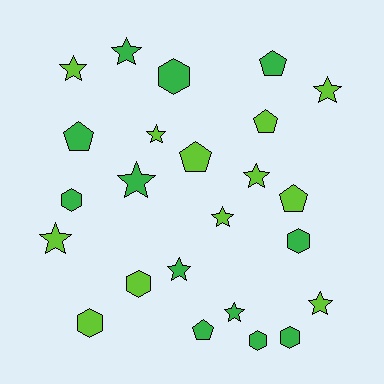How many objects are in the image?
There are 24 objects.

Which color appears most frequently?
Lime, with 12 objects.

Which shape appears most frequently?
Star, with 11 objects.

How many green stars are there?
There are 4 green stars.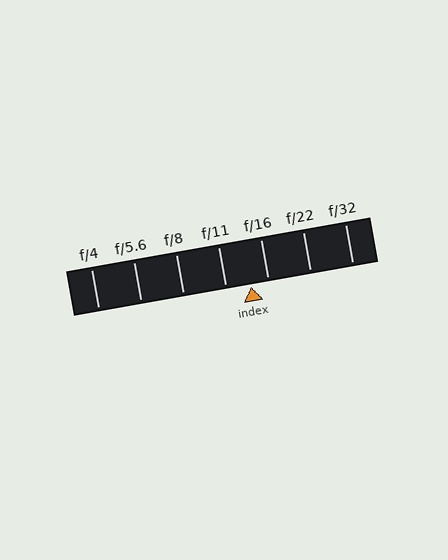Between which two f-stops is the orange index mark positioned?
The index mark is between f/11 and f/16.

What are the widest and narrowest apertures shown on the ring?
The widest aperture shown is f/4 and the narrowest is f/32.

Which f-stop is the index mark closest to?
The index mark is closest to f/16.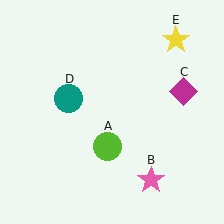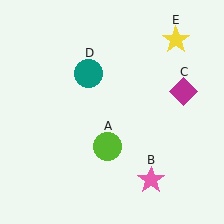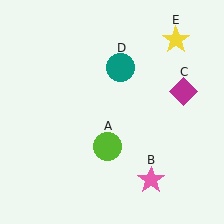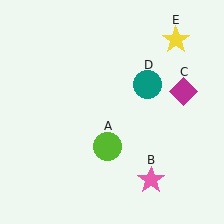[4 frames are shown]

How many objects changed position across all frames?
1 object changed position: teal circle (object D).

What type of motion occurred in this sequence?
The teal circle (object D) rotated clockwise around the center of the scene.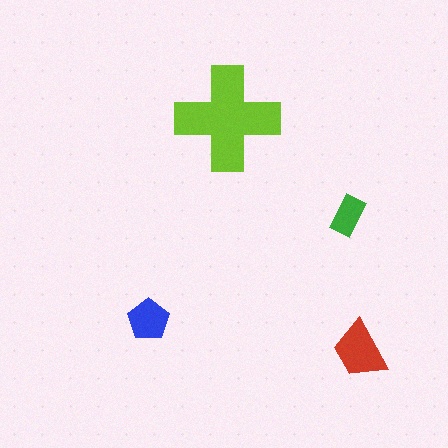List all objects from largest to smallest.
The lime cross, the red trapezoid, the blue pentagon, the green rectangle.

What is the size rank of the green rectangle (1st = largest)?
4th.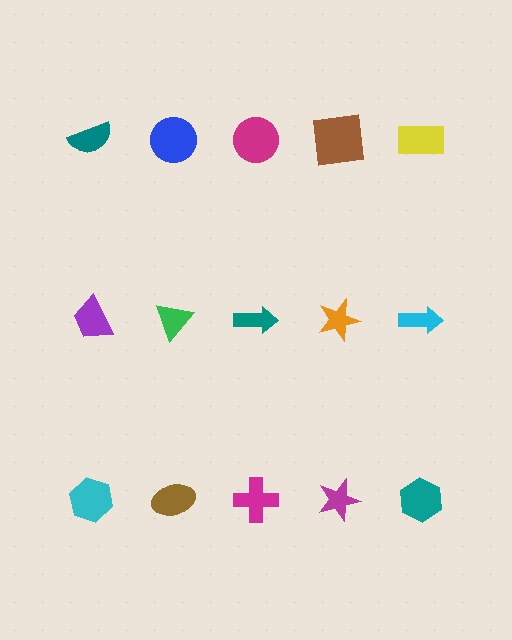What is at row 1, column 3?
A magenta circle.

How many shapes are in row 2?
5 shapes.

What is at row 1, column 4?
A brown square.